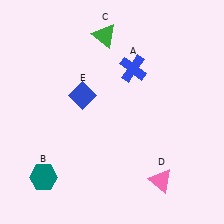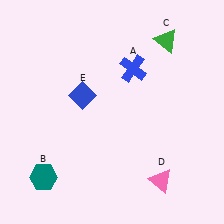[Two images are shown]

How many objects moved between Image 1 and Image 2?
1 object moved between the two images.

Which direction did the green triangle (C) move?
The green triangle (C) moved right.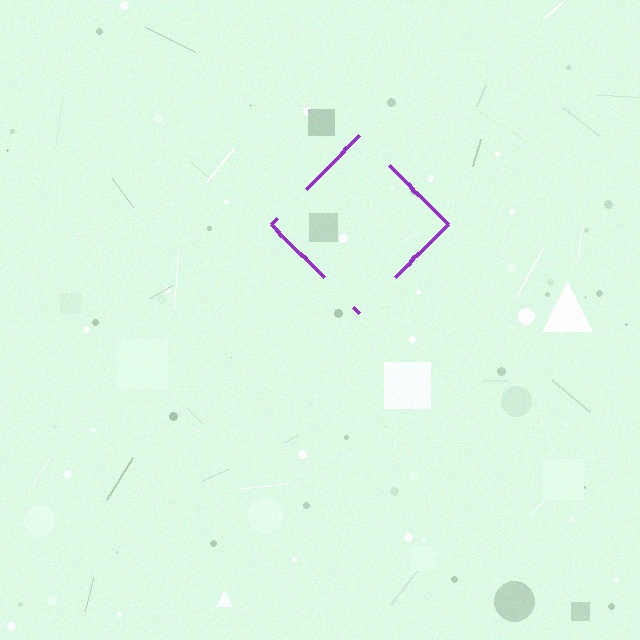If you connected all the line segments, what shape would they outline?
They would outline a diamond.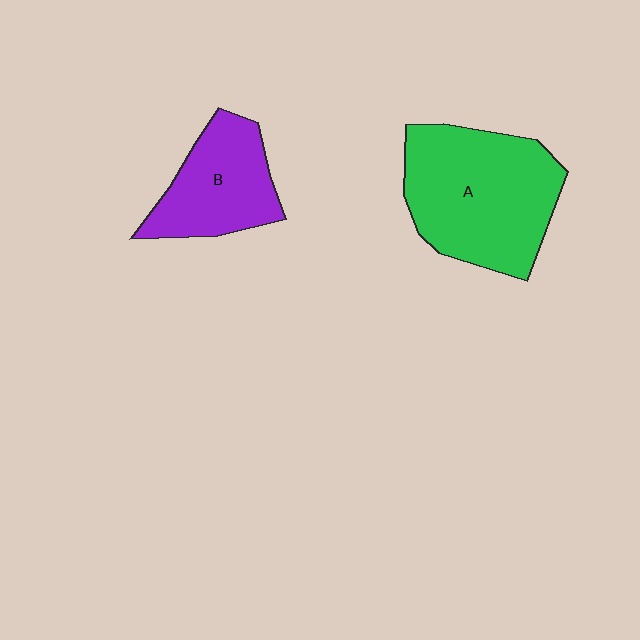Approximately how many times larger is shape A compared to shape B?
Approximately 1.7 times.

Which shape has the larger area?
Shape A (green).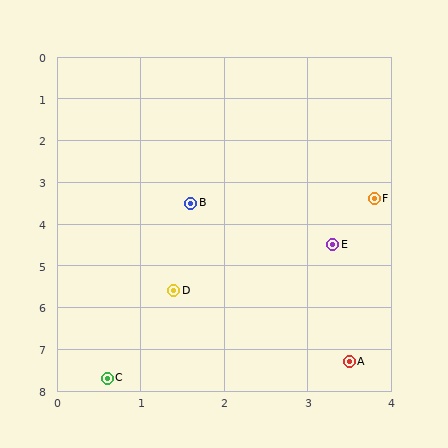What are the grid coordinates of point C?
Point C is at approximately (0.6, 7.7).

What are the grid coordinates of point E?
Point E is at approximately (3.3, 4.5).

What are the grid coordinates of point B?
Point B is at approximately (1.6, 3.5).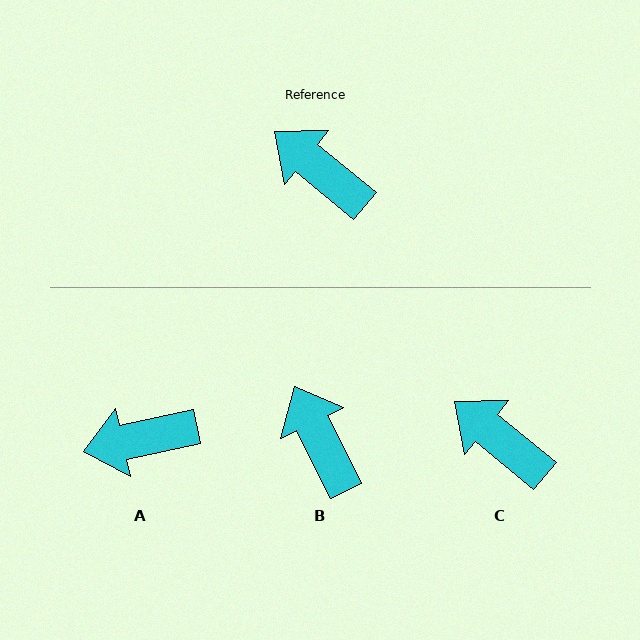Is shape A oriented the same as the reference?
No, it is off by about 52 degrees.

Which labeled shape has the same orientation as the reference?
C.